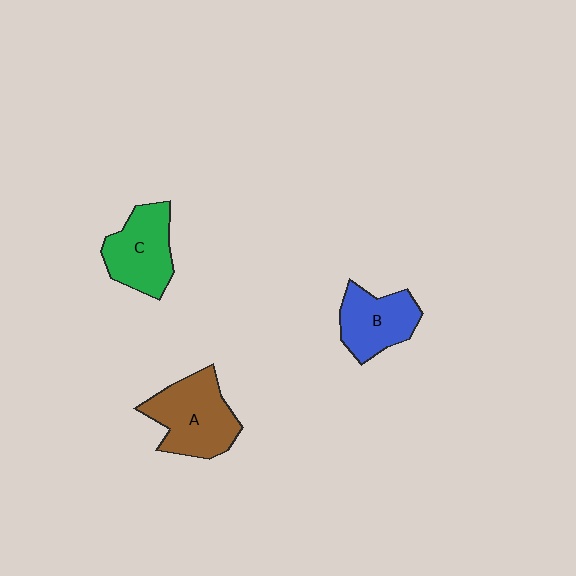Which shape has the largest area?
Shape A (brown).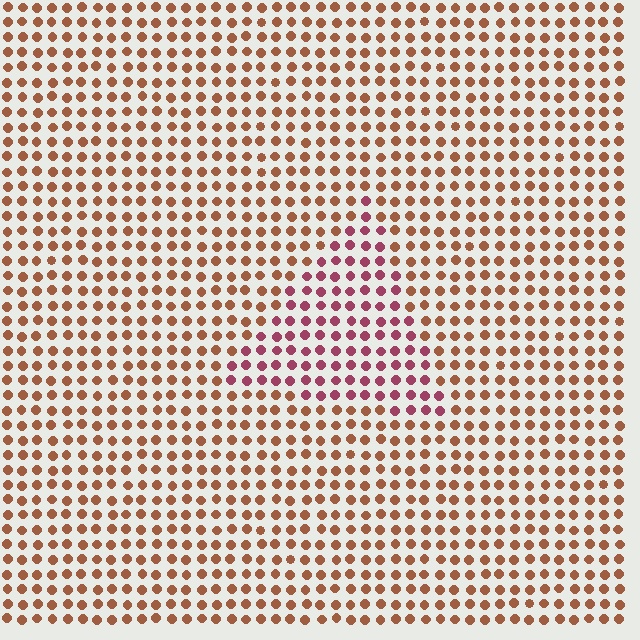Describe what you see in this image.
The image is filled with small brown elements in a uniform arrangement. A triangle-shaped region is visible where the elements are tinted to a slightly different hue, forming a subtle color boundary.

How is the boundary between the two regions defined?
The boundary is defined purely by a slight shift in hue (about 40 degrees). Spacing, size, and orientation are identical on both sides.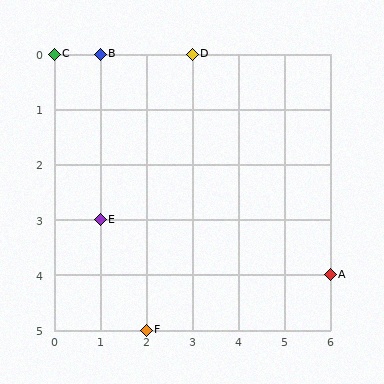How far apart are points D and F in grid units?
Points D and F are 1 column and 5 rows apart (about 5.1 grid units diagonally).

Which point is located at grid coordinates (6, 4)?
Point A is at (6, 4).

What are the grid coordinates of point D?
Point D is at grid coordinates (3, 0).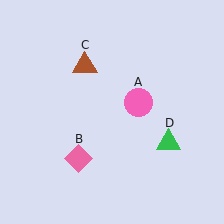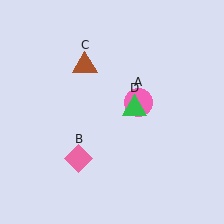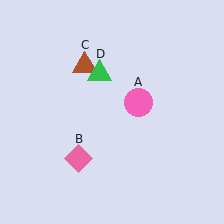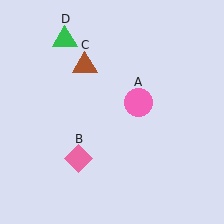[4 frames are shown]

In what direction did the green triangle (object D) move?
The green triangle (object D) moved up and to the left.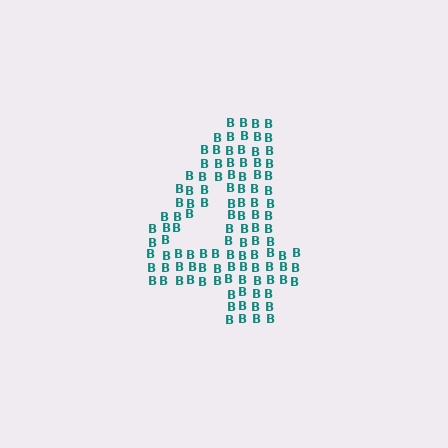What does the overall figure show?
The overall figure shows the digit 4.